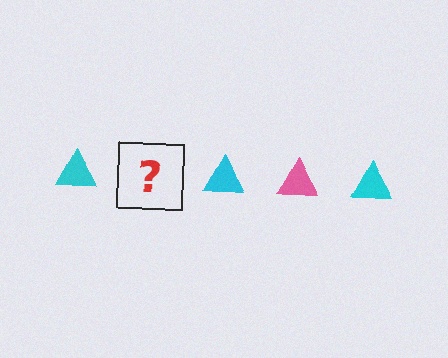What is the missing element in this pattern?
The missing element is a pink triangle.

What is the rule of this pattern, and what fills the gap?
The rule is that the pattern cycles through cyan, pink triangles. The gap should be filled with a pink triangle.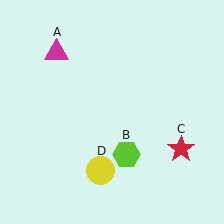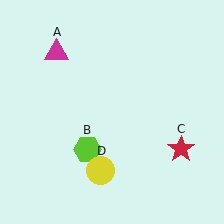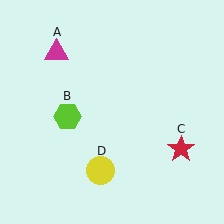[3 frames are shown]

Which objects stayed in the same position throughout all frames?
Magenta triangle (object A) and red star (object C) and yellow circle (object D) remained stationary.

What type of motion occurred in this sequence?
The lime hexagon (object B) rotated clockwise around the center of the scene.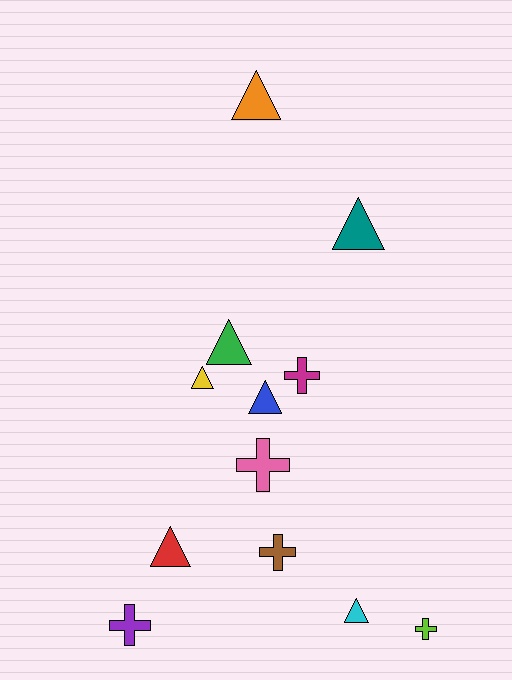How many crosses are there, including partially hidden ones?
There are 5 crosses.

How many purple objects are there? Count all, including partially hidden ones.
There is 1 purple object.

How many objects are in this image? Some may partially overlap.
There are 12 objects.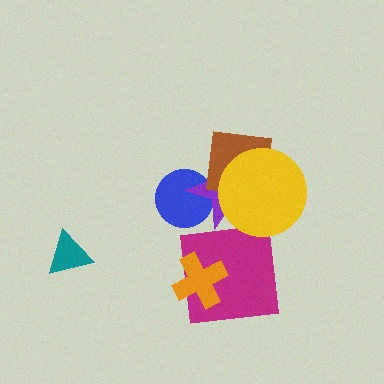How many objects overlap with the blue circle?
1 object overlaps with the blue circle.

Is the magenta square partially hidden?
Yes, it is partially covered by another shape.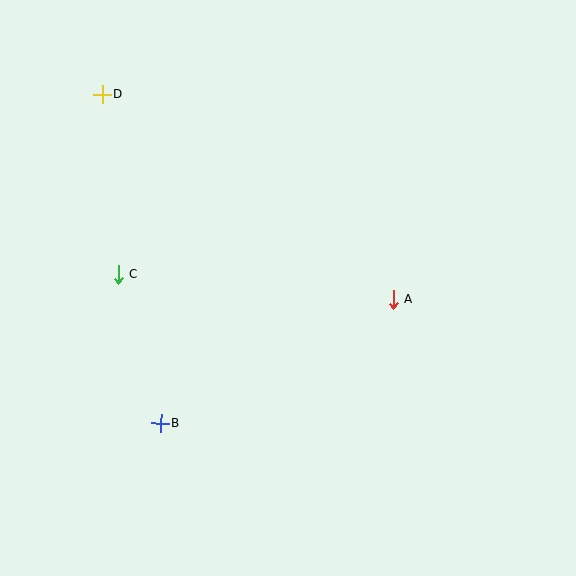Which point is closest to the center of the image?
Point A at (393, 300) is closest to the center.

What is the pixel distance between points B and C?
The distance between B and C is 154 pixels.